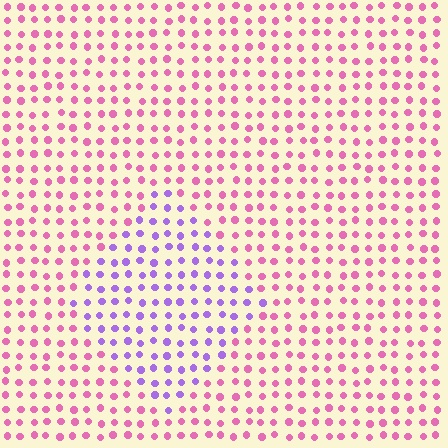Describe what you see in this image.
The image is filled with small pink elements in a uniform arrangement. A diamond-shaped region is visible where the elements are tinted to a slightly different hue, forming a subtle color boundary.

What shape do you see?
I see a diamond.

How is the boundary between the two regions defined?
The boundary is defined purely by a slight shift in hue (about 54 degrees). Spacing, size, and orientation are identical on both sides.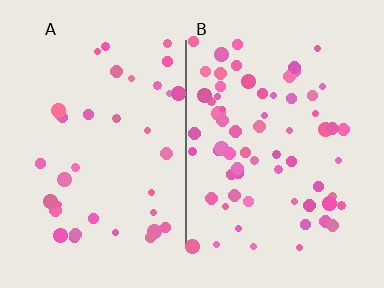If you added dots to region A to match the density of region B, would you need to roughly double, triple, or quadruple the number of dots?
Approximately double.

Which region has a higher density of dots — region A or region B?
B (the right).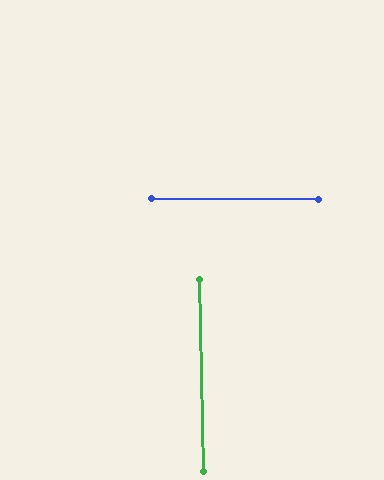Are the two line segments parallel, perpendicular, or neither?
Perpendicular — they meet at approximately 88°.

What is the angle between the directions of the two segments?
Approximately 88 degrees.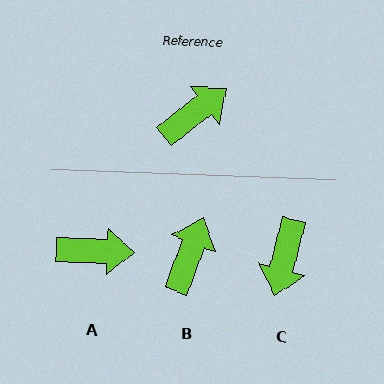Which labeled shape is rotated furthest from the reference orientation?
C, about 142 degrees away.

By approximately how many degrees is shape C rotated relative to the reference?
Approximately 142 degrees clockwise.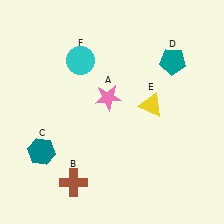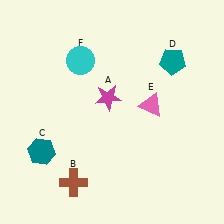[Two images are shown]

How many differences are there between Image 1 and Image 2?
There are 2 differences between the two images.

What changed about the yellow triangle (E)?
In Image 1, E is yellow. In Image 2, it changed to pink.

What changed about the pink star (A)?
In Image 1, A is pink. In Image 2, it changed to magenta.